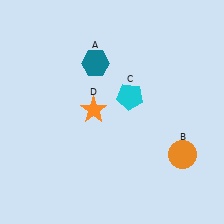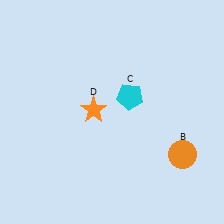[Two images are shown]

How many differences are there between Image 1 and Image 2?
There is 1 difference between the two images.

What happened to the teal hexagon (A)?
The teal hexagon (A) was removed in Image 2. It was in the top-left area of Image 1.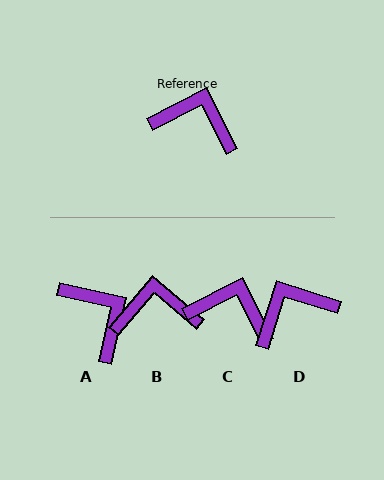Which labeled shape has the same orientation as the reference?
C.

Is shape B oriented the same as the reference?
No, it is off by about 22 degrees.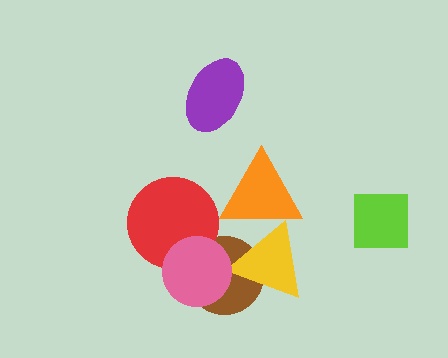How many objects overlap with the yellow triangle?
2 objects overlap with the yellow triangle.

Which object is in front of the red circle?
The pink circle is in front of the red circle.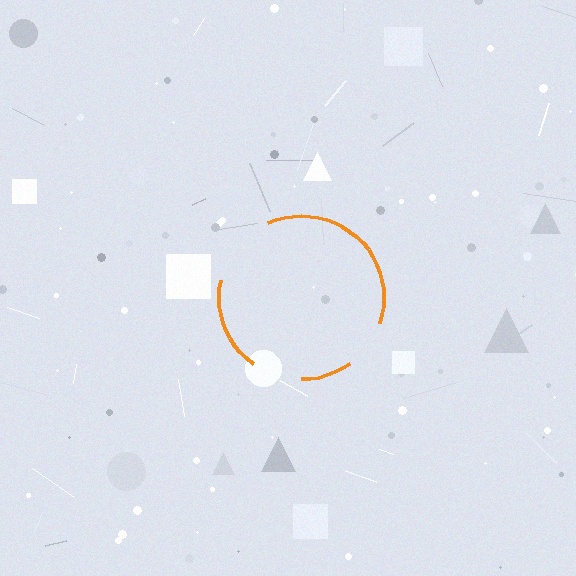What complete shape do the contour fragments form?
The contour fragments form a circle.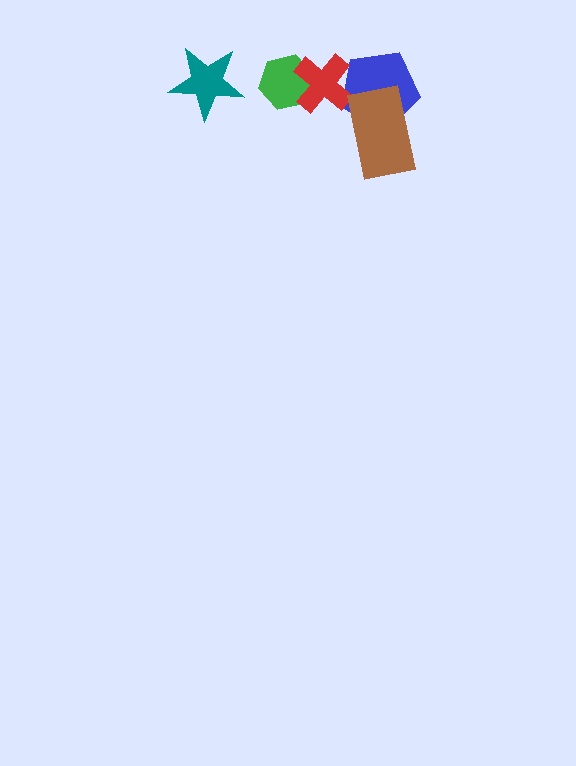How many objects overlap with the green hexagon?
1 object overlaps with the green hexagon.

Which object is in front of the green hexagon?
The red cross is in front of the green hexagon.